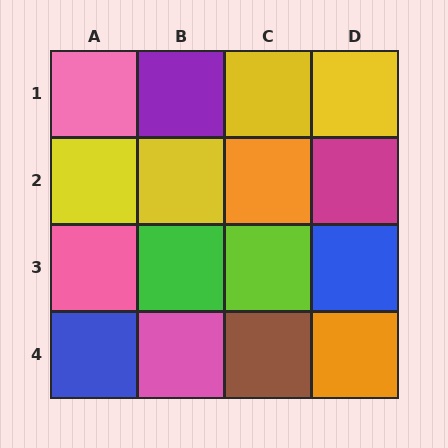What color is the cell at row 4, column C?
Brown.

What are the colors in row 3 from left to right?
Pink, green, lime, blue.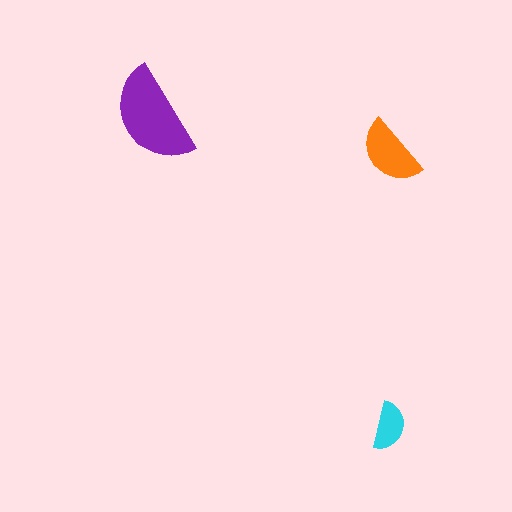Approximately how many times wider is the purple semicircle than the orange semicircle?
About 1.5 times wider.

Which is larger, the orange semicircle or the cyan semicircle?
The orange one.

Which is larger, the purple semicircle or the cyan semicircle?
The purple one.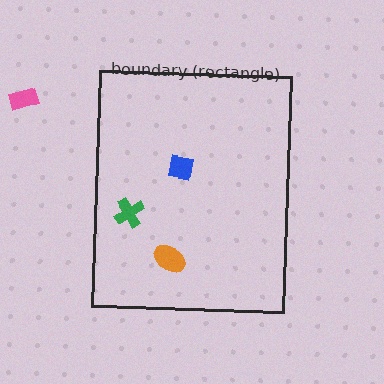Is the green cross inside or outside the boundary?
Inside.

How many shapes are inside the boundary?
3 inside, 1 outside.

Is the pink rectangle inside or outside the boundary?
Outside.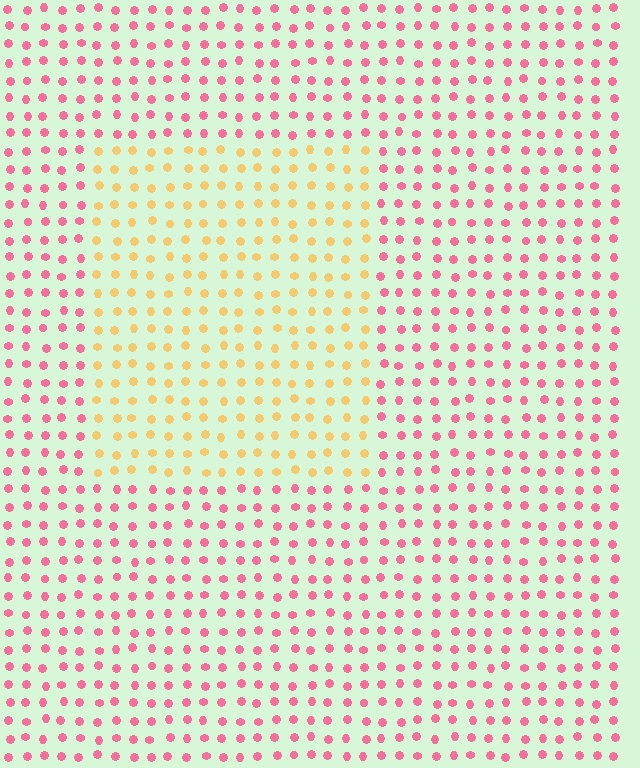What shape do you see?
I see a rectangle.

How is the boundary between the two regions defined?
The boundary is defined purely by a slight shift in hue (about 61 degrees). Spacing, size, and orientation are identical on both sides.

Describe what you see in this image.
The image is filled with small pink elements in a uniform arrangement. A rectangle-shaped region is visible where the elements are tinted to a slightly different hue, forming a subtle color boundary.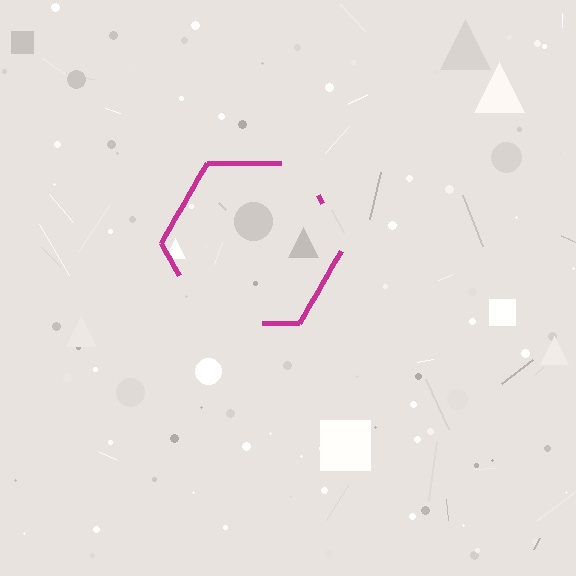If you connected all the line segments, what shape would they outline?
They would outline a hexagon.